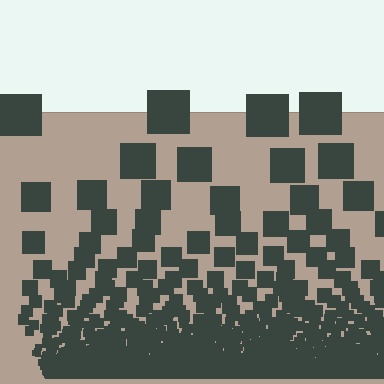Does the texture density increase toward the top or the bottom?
Density increases toward the bottom.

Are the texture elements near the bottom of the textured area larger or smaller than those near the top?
Smaller. The gradient is inverted — elements near the bottom are smaller and denser.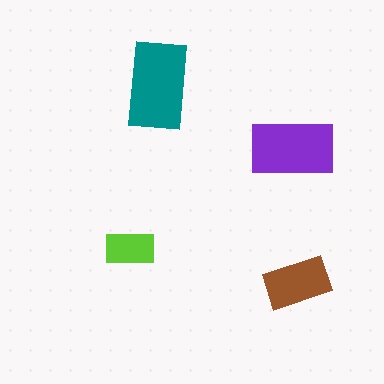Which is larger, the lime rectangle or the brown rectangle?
The brown one.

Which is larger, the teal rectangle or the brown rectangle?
The teal one.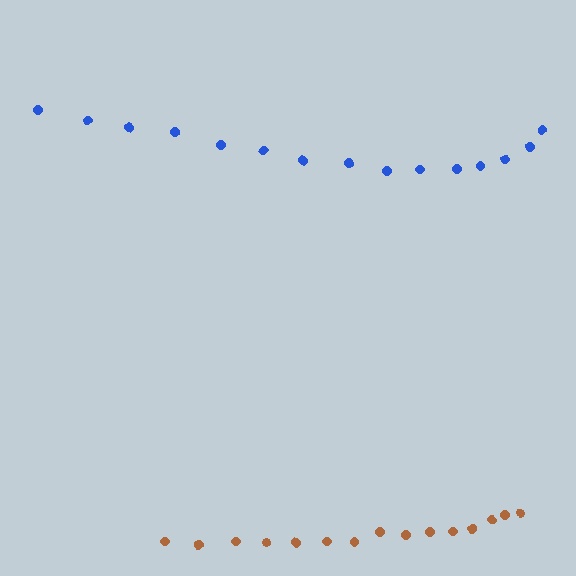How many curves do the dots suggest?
There are 2 distinct paths.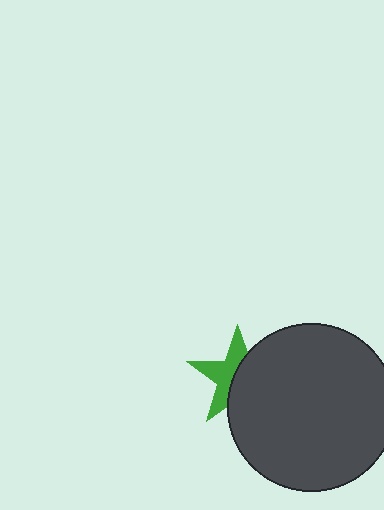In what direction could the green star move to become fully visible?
The green star could move left. That would shift it out from behind the dark gray circle entirely.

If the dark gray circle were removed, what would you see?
You would see the complete green star.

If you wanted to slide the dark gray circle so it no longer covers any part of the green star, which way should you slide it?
Slide it right — that is the most direct way to separate the two shapes.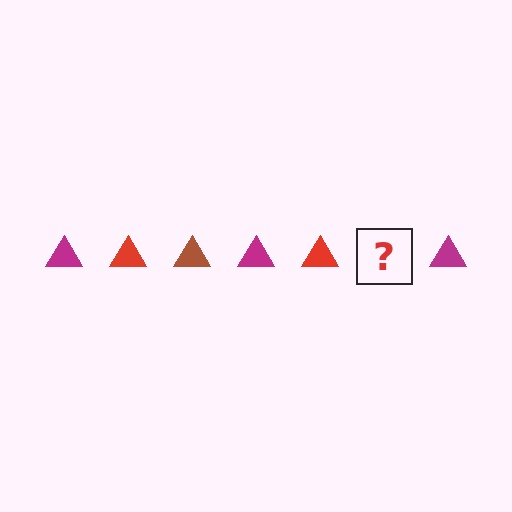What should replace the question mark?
The question mark should be replaced with a brown triangle.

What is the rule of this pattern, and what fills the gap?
The rule is that the pattern cycles through magenta, red, brown triangles. The gap should be filled with a brown triangle.